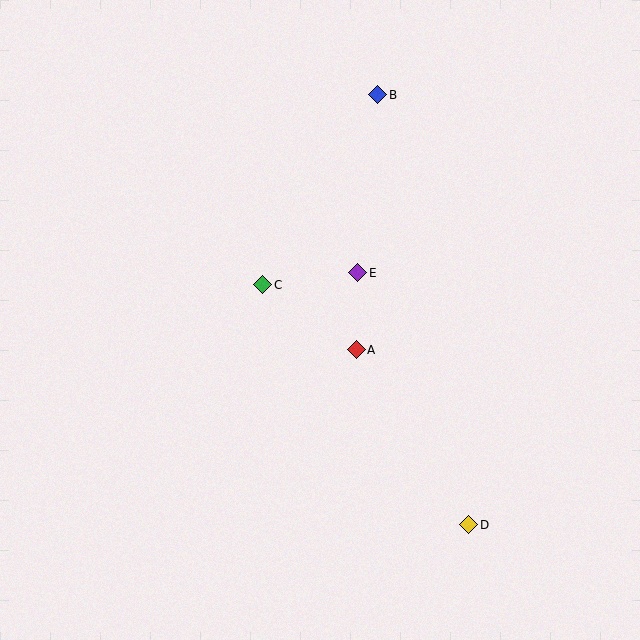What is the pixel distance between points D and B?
The distance between D and B is 440 pixels.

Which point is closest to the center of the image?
Point A at (356, 350) is closest to the center.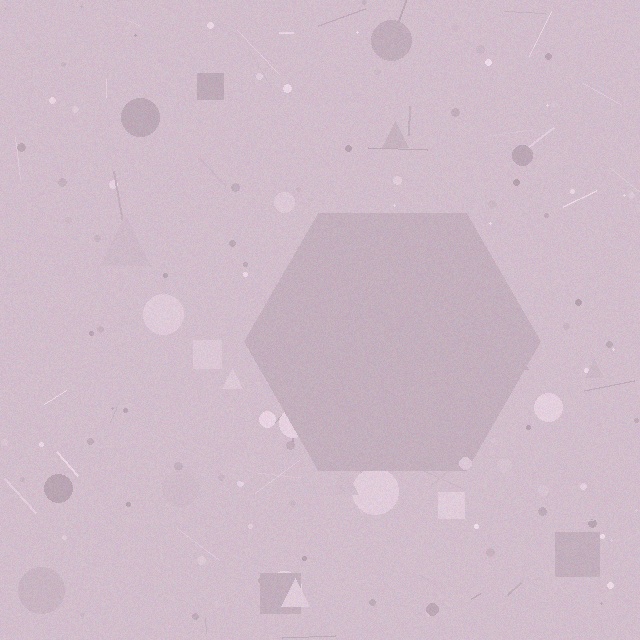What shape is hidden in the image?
A hexagon is hidden in the image.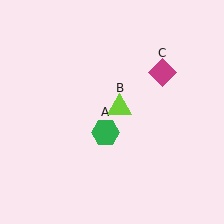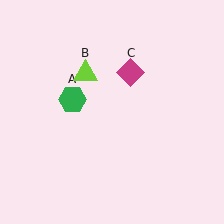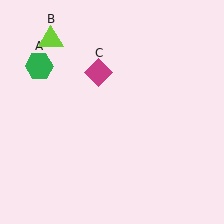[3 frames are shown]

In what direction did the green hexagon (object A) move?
The green hexagon (object A) moved up and to the left.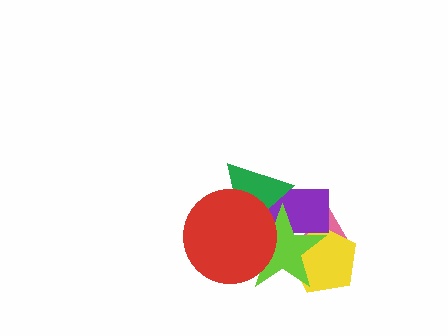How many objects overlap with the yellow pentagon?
3 objects overlap with the yellow pentagon.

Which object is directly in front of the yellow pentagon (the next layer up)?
The purple rectangle is directly in front of the yellow pentagon.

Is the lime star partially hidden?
Yes, it is partially covered by another shape.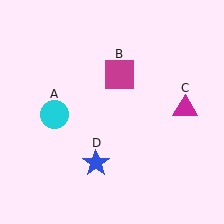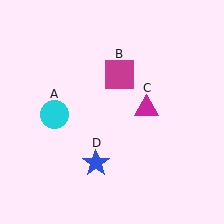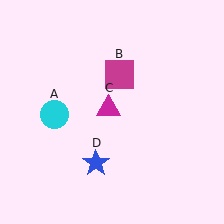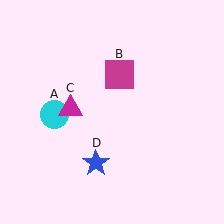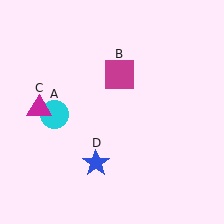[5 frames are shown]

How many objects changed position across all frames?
1 object changed position: magenta triangle (object C).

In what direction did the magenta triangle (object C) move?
The magenta triangle (object C) moved left.